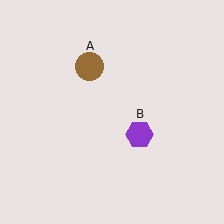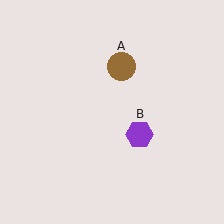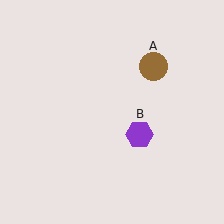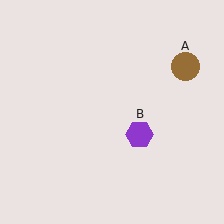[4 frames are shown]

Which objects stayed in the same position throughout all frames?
Purple hexagon (object B) remained stationary.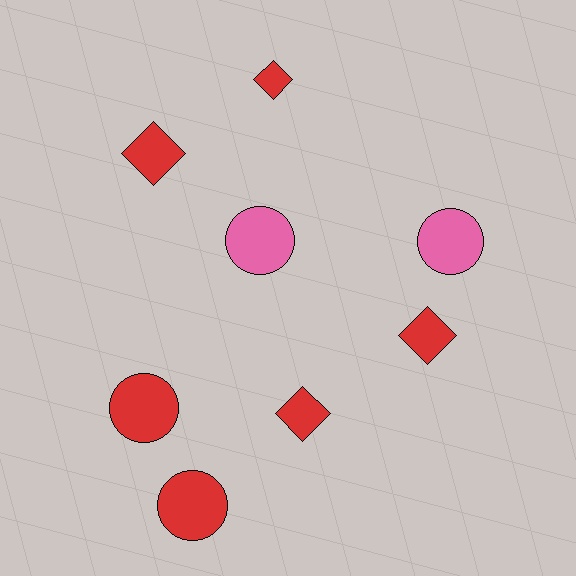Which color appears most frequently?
Red, with 6 objects.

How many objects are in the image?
There are 8 objects.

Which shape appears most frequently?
Diamond, with 4 objects.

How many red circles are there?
There are 2 red circles.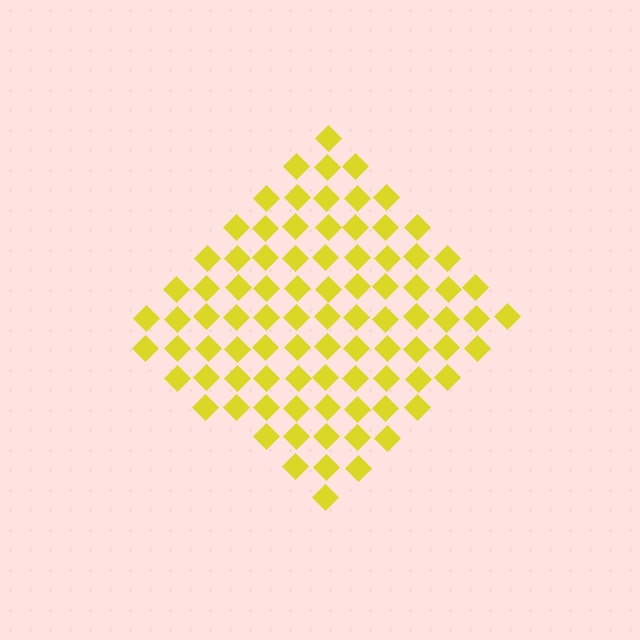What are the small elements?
The small elements are diamonds.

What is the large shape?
The large shape is a diamond.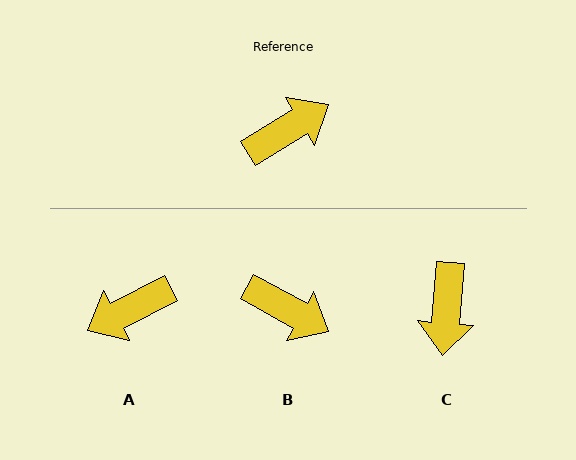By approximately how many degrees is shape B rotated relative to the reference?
Approximately 60 degrees clockwise.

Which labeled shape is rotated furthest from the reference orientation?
A, about 176 degrees away.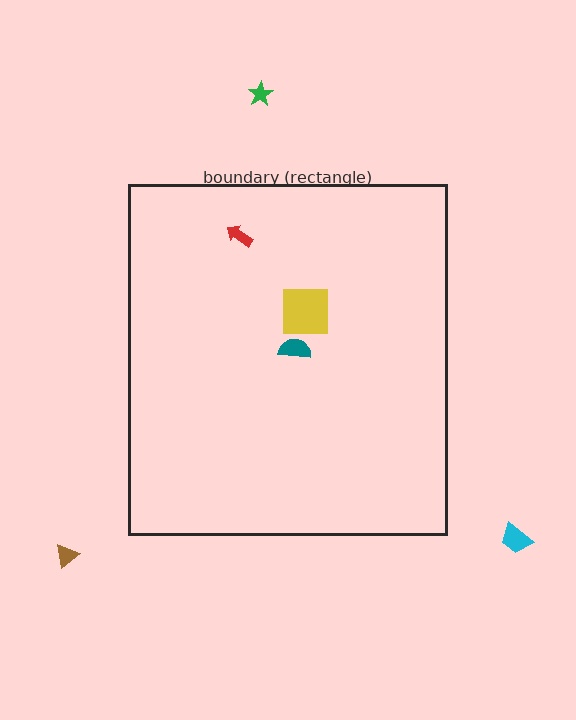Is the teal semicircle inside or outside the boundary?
Inside.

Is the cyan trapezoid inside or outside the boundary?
Outside.